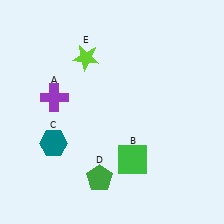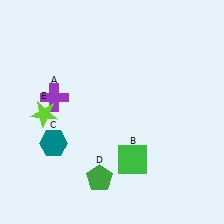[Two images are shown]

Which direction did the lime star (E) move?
The lime star (E) moved down.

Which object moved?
The lime star (E) moved down.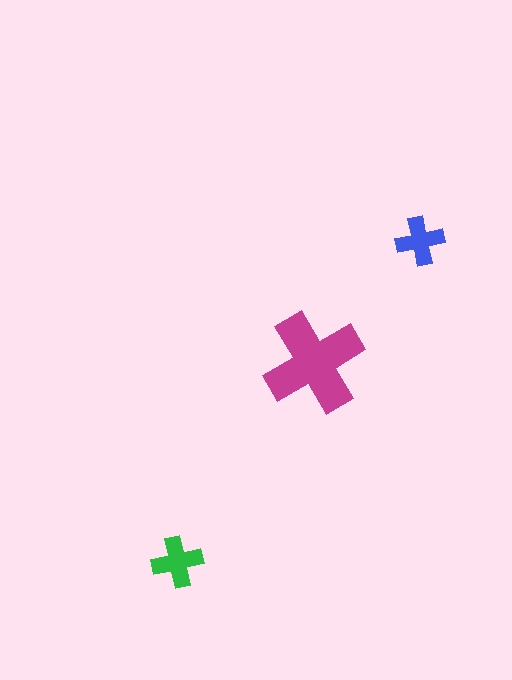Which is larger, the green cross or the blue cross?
The green one.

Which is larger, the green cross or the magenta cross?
The magenta one.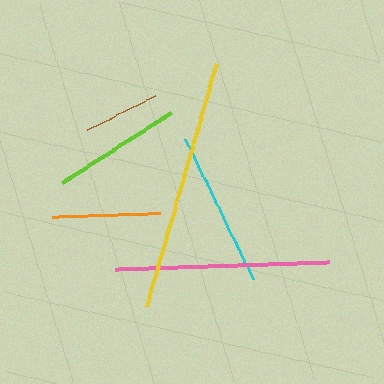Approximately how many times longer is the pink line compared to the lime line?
The pink line is approximately 1.6 times the length of the lime line.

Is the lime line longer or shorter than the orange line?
The lime line is longer than the orange line.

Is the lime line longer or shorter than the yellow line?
The yellow line is longer than the lime line.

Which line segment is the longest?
The yellow line is the longest at approximately 252 pixels.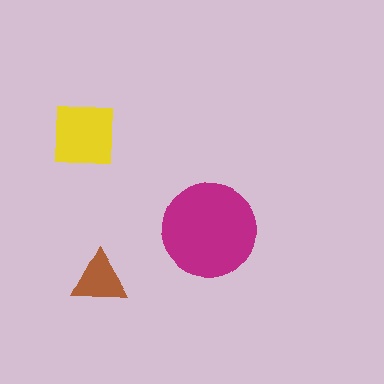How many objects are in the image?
There are 3 objects in the image.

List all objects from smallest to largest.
The brown triangle, the yellow square, the magenta circle.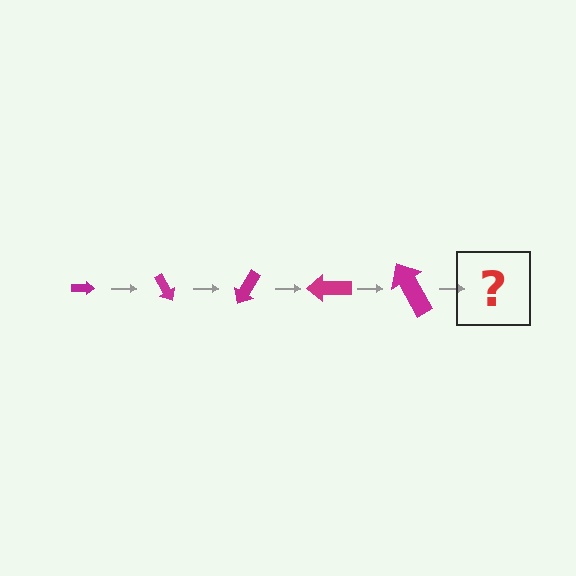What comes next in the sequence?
The next element should be an arrow, larger than the previous one and rotated 300 degrees from the start.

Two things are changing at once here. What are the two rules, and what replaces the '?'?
The two rules are that the arrow grows larger each step and it rotates 60 degrees each step. The '?' should be an arrow, larger than the previous one and rotated 300 degrees from the start.